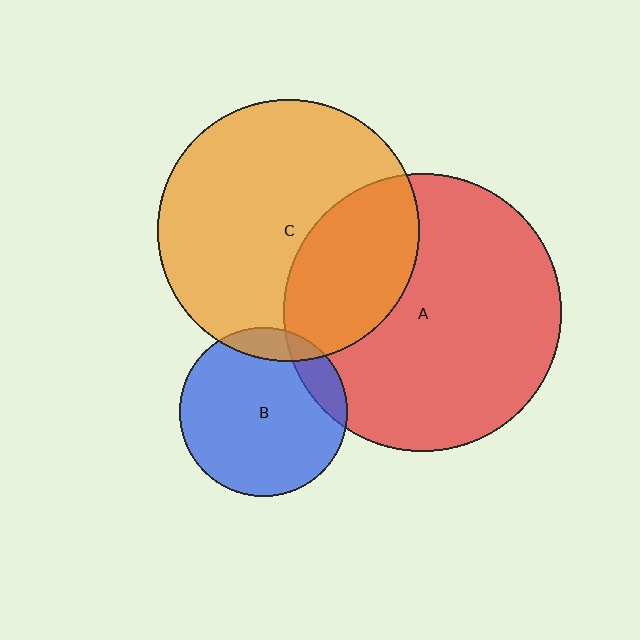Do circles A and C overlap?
Yes.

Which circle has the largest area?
Circle A (red).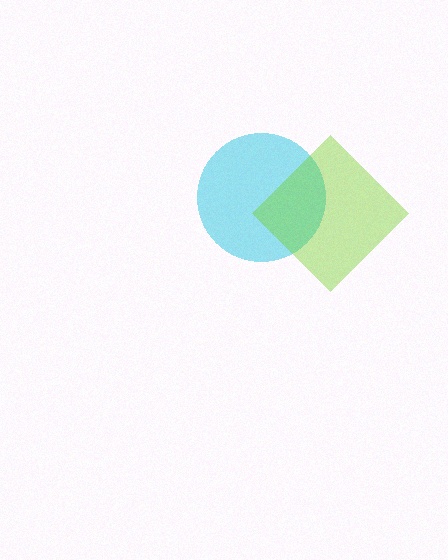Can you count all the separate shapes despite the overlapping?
Yes, there are 2 separate shapes.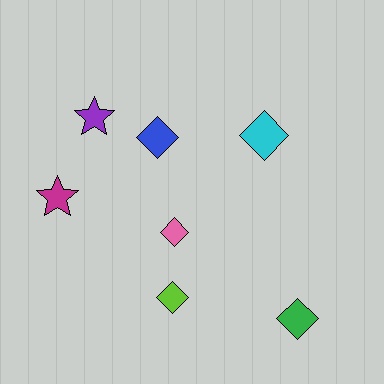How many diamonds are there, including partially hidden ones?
There are 5 diamonds.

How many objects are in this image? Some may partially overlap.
There are 7 objects.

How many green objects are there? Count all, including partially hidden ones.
There is 1 green object.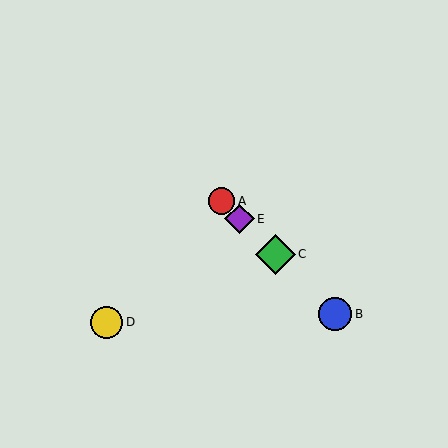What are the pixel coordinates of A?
Object A is at (222, 201).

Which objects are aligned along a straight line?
Objects A, B, C, E are aligned along a straight line.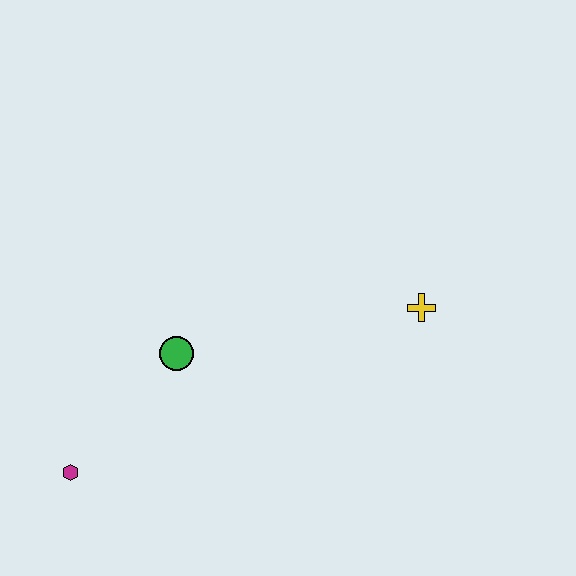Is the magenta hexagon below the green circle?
Yes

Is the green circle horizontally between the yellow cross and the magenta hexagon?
Yes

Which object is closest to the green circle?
The magenta hexagon is closest to the green circle.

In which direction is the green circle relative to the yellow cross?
The green circle is to the left of the yellow cross.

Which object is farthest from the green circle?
The yellow cross is farthest from the green circle.